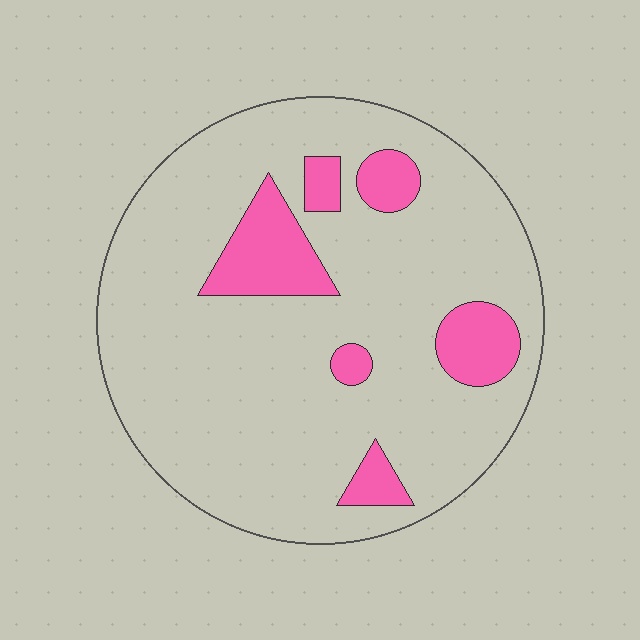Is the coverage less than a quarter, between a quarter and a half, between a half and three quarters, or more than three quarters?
Less than a quarter.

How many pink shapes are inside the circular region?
6.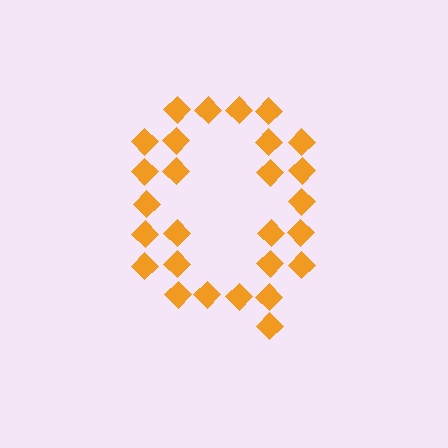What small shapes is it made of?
It is made of small diamonds.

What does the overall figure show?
The overall figure shows the letter Q.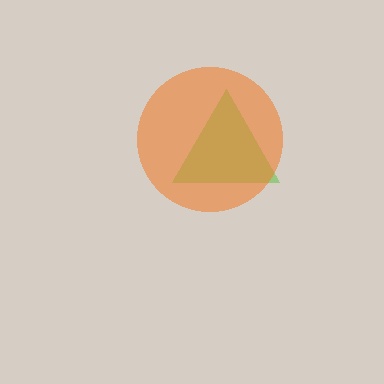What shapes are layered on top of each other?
The layered shapes are: a lime triangle, an orange circle.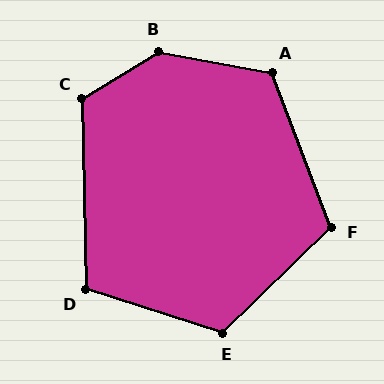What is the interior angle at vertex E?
Approximately 118 degrees (obtuse).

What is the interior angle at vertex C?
Approximately 121 degrees (obtuse).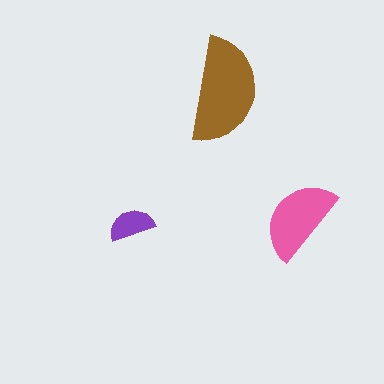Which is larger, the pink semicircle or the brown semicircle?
The brown one.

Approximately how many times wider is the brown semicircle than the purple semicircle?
About 2.5 times wider.